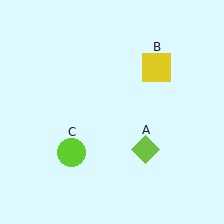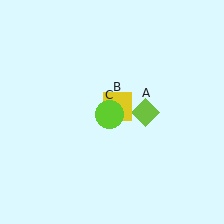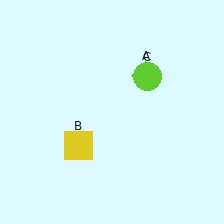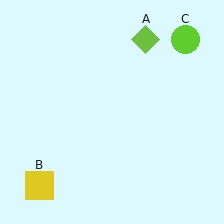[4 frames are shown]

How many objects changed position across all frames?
3 objects changed position: lime diamond (object A), yellow square (object B), lime circle (object C).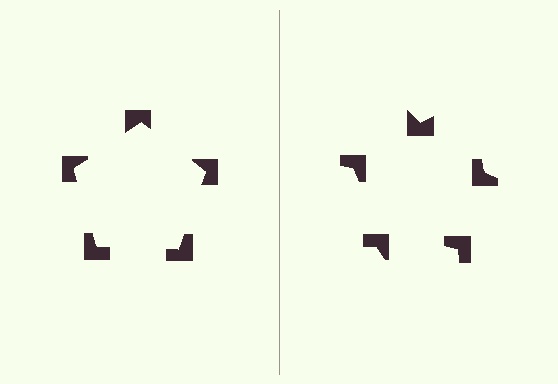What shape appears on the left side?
An illusory pentagon.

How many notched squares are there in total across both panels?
10 — 5 on each side.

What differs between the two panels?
The notched squares are positioned identically on both sides; only the wedge orientations differ. On the left they align to a pentagon; on the right they are misaligned.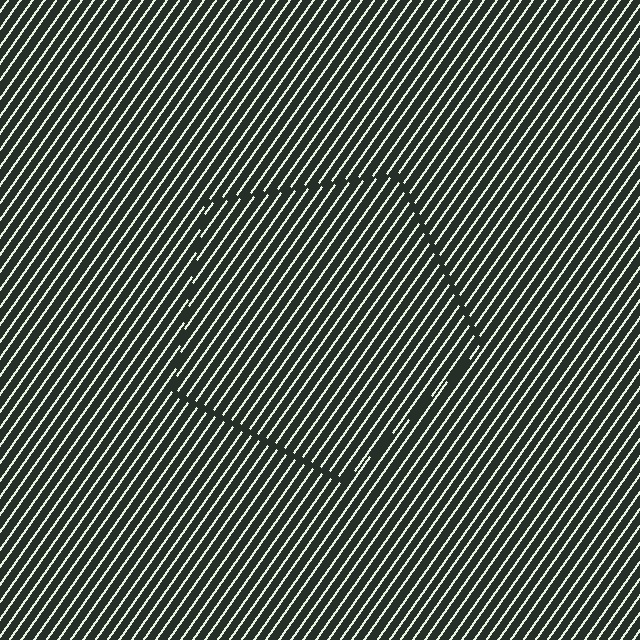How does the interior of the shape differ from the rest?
The interior of the shape contains the same grating, shifted by half a period — the contour is defined by the phase discontinuity where line-ends from the inner and outer gratings abut.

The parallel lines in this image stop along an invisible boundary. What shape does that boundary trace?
An illusory pentagon. The interior of the shape contains the same grating, shifted by half a period — the contour is defined by the phase discontinuity where line-ends from the inner and outer gratings abut.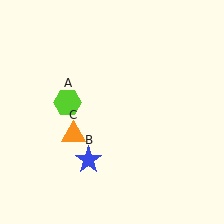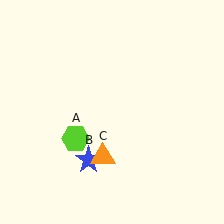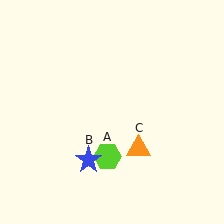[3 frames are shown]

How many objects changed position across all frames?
2 objects changed position: lime hexagon (object A), orange triangle (object C).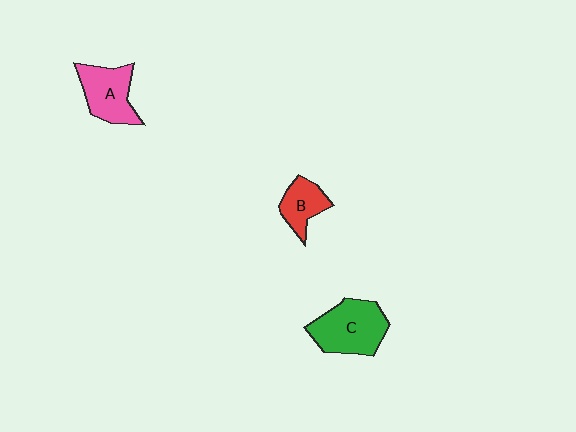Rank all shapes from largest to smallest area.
From largest to smallest: C (green), A (pink), B (red).